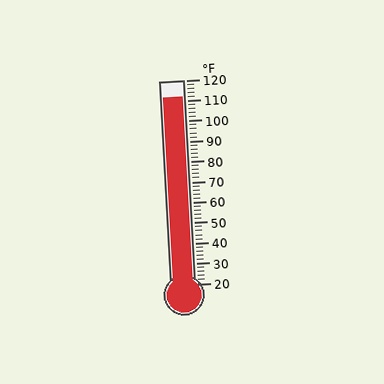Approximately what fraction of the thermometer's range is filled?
The thermometer is filled to approximately 90% of its range.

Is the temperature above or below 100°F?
The temperature is above 100°F.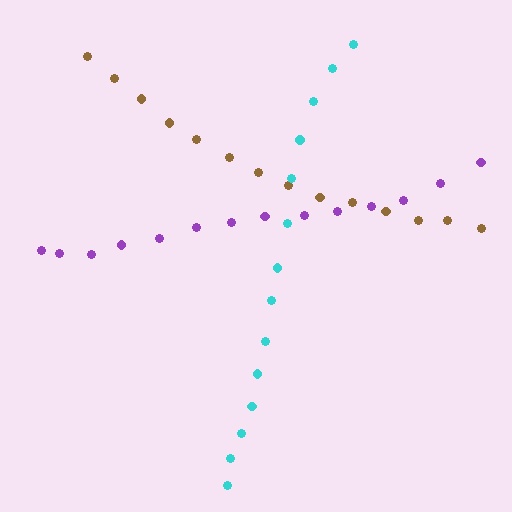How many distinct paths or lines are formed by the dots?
There are 3 distinct paths.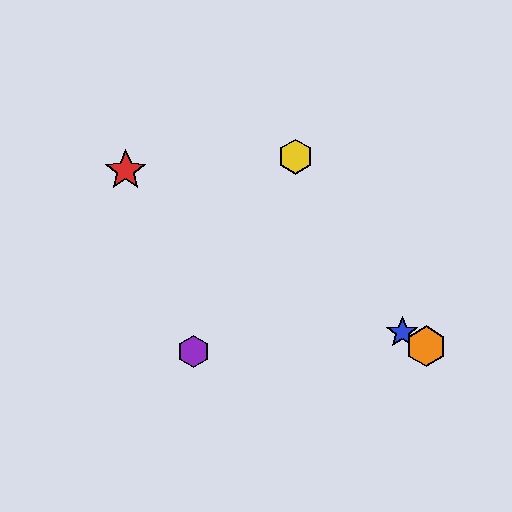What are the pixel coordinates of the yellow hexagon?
The yellow hexagon is at (295, 157).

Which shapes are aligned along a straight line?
The red star, the blue star, the green hexagon, the orange hexagon are aligned along a straight line.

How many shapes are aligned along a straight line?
4 shapes (the red star, the blue star, the green hexagon, the orange hexagon) are aligned along a straight line.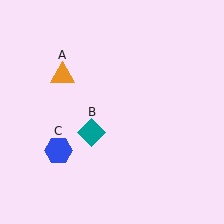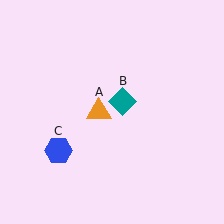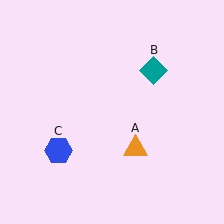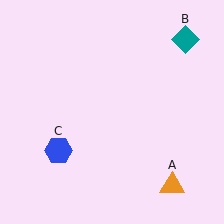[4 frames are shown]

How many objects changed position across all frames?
2 objects changed position: orange triangle (object A), teal diamond (object B).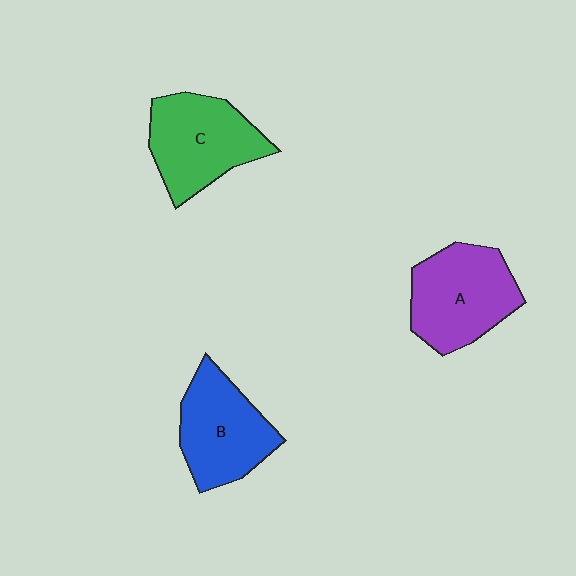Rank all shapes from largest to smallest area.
From largest to smallest: A (purple), C (green), B (blue).